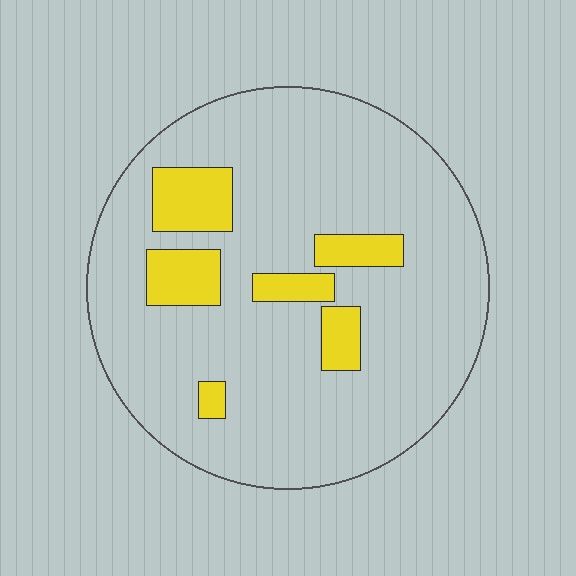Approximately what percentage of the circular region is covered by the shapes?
Approximately 15%.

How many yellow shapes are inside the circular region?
6.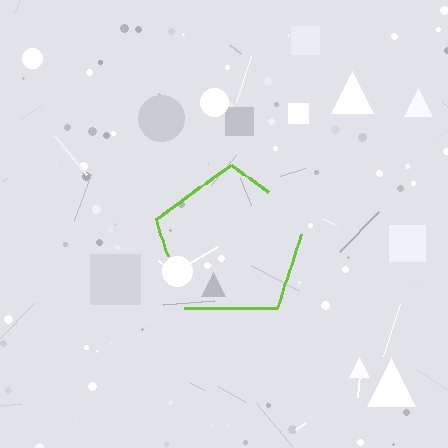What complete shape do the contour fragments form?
The contour fragments form a pentagon.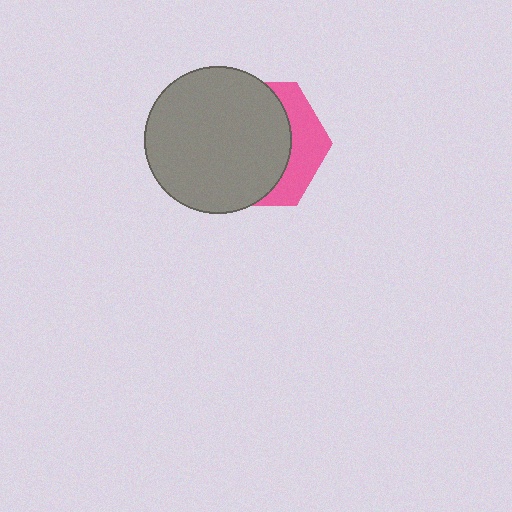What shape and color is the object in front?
The object in front is a gray circle.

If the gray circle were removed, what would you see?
You would see the complete pink hexagon.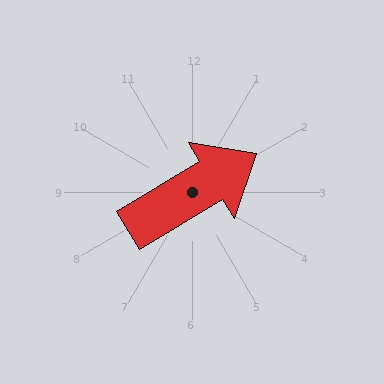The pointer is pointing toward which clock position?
Roughly 2 o'clock.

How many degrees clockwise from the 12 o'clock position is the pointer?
Approximately 59 degrees.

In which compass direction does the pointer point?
Northeast.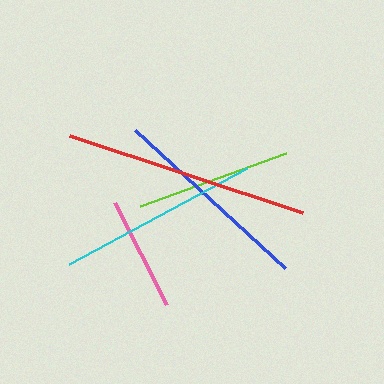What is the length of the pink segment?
The pink segment is approximately 115 pixels long.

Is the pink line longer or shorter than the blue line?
The blue line is longer than the pink line.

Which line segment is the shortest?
The pink line is the shortest at approximately 115 pixels.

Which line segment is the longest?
The red line is the longest at approximately 246 pixels.